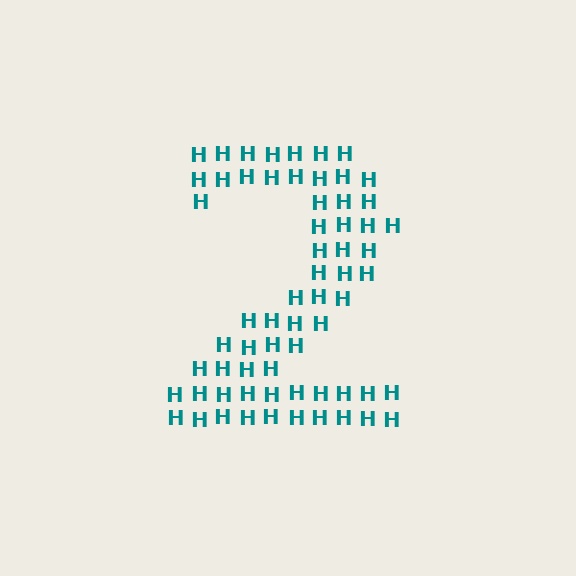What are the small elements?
The small elements are letter H's.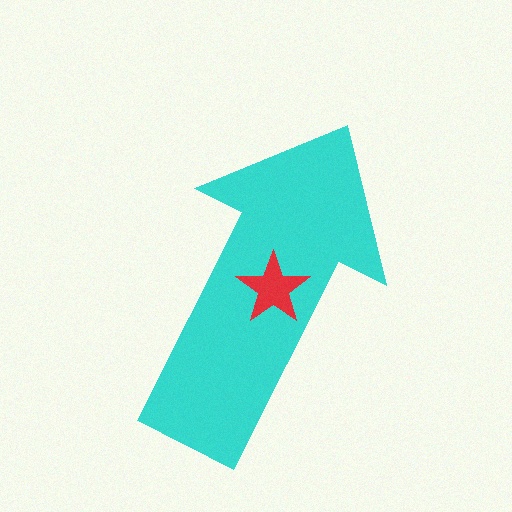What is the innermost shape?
The red star.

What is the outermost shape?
The cyan arrow.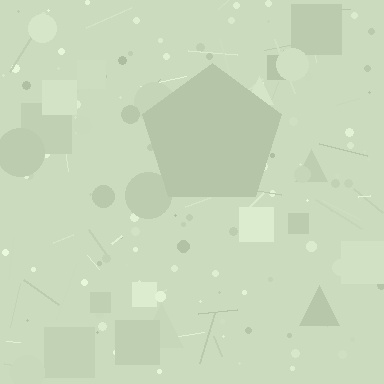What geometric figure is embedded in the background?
A pentagon is embedded in the background.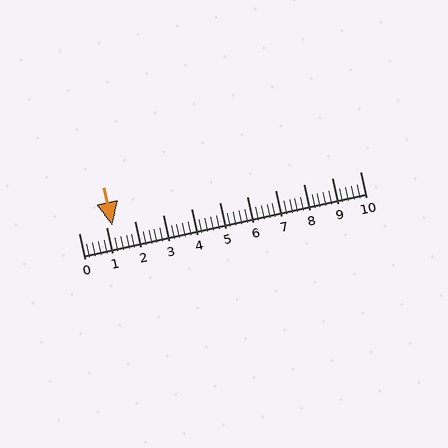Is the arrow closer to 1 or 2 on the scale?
The arrow is closer to 1.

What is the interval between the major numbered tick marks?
The major tick marks are spaced 1 units apart.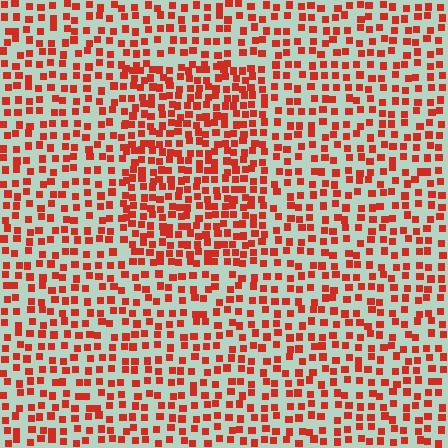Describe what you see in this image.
The image contains small red elements arranged at two different densities. A rectangle-shaped region is visible where the elements are more densely packed than the surrounding area.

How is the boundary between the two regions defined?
The boundary is defined by a change in element density (approximately 1.6x ratio). All elements are the same color, size, and shape.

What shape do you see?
I see a rectangle.